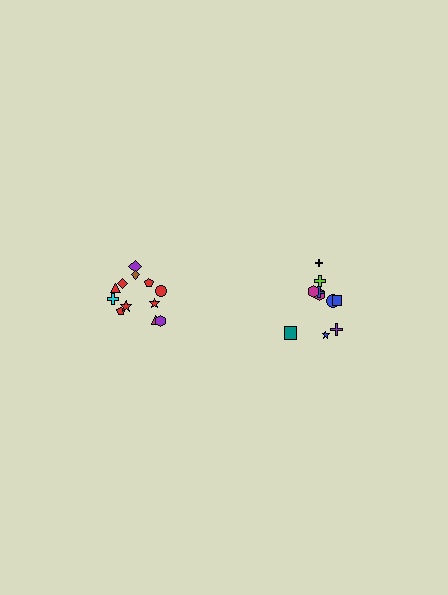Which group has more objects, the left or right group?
The left group.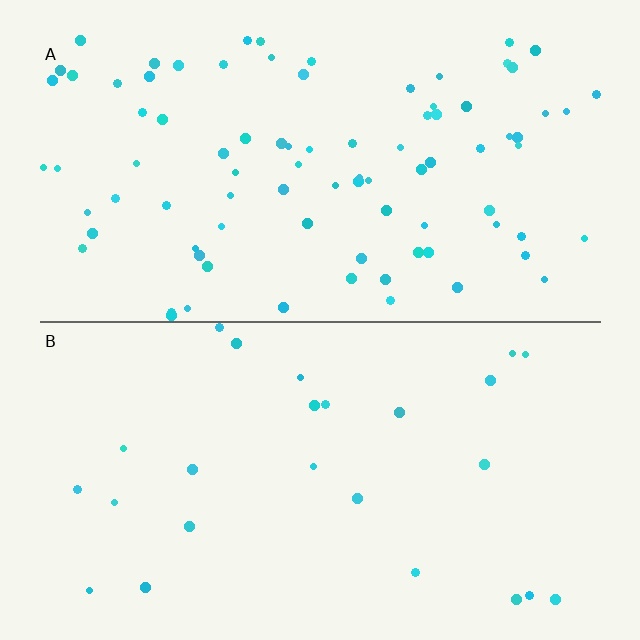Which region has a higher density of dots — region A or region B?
A (the top).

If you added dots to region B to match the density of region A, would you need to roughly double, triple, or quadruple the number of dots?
Approximately quadruple.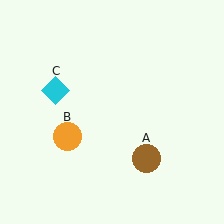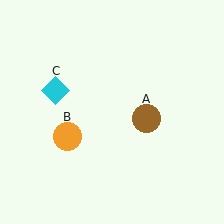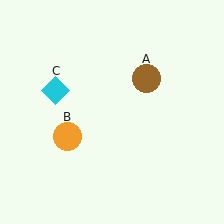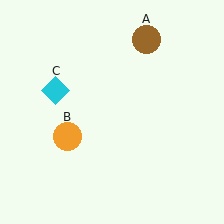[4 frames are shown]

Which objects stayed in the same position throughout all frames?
Orange circle (object B) and cyan diamond (object C) remained stationary.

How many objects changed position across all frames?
1 object changed position: brown circle (object A).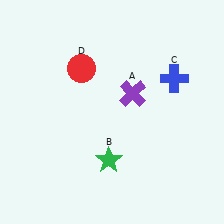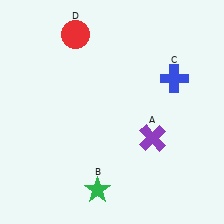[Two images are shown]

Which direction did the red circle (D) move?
The red circle (D) moved up.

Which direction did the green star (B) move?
The green star (B) moved down.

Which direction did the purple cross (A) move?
The purple cross (A) moved down.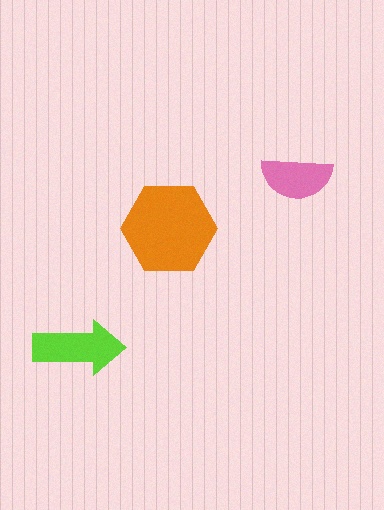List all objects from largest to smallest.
The orange hexagon, the lime arrow, the pink semicircle.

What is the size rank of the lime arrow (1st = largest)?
2nd.